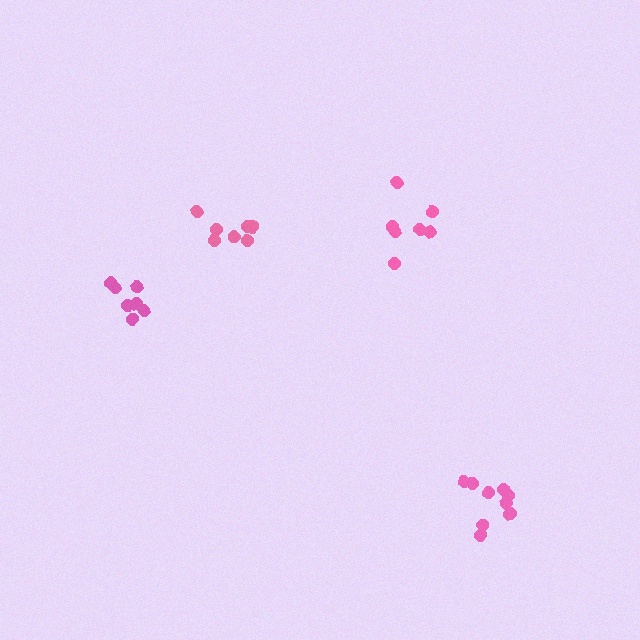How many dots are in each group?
Group 1: 7 dots, Group 2: 7 dots, Group 3: 7 dots, Group 4: 9 dots (30 total).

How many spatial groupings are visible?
There are 4 spatial groupings.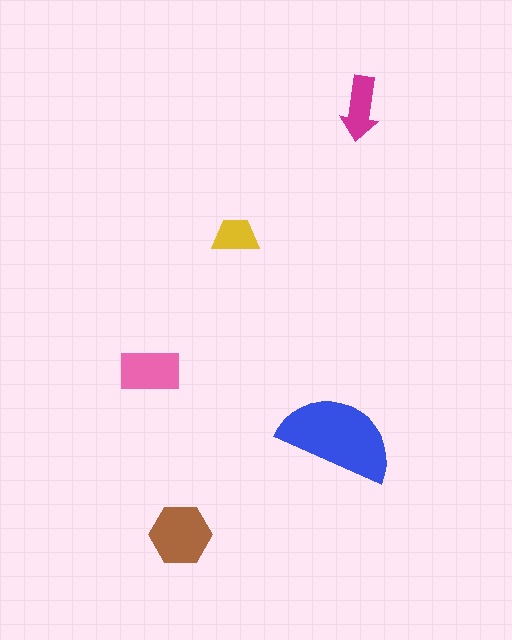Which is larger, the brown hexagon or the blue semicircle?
The blue semicircle.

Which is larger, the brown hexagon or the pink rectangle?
The brown hexagon.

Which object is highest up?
The magenta arrow is topmost.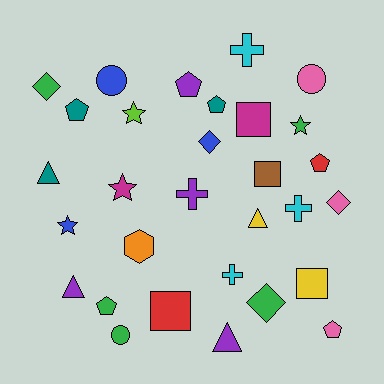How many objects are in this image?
There are 30 objects.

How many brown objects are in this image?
There is 1 brown object.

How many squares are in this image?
There are 4 squares.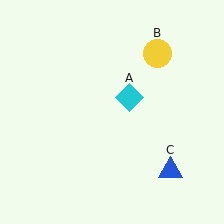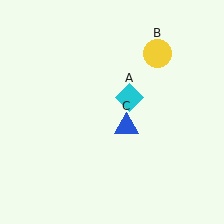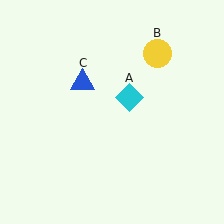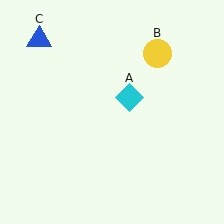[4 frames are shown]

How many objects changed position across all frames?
1 object changed position: blue triangle (object C).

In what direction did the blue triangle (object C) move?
The blue triangle (object C) moved up and to the left.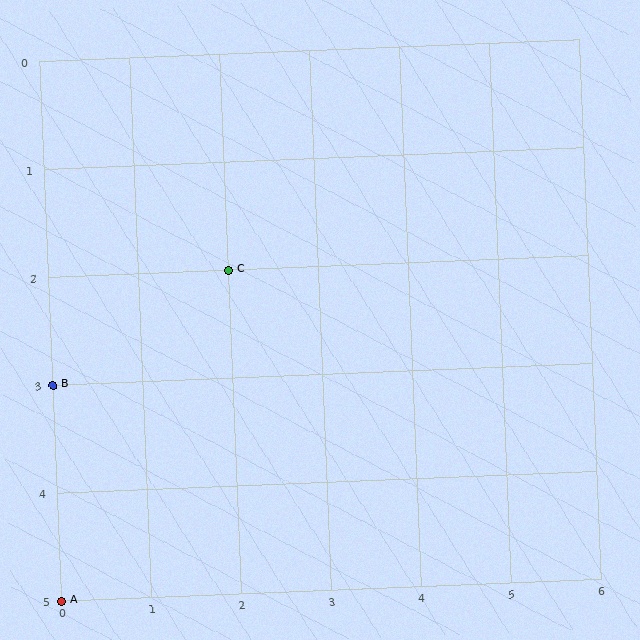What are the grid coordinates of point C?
Point C is at grid coordinates (2, 2).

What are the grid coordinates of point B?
Point B is at grid coordinates (0, 3).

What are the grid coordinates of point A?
Point A is at grid coordinates (0, 5).